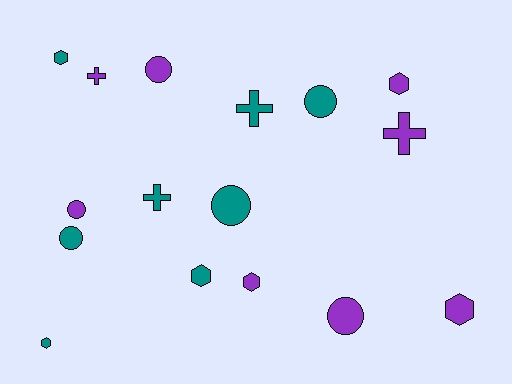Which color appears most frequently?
Teal, with 8 objects.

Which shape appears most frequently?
Circle, with 6 objects.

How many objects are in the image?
There are 16 objects.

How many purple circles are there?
There are 3 purple circles.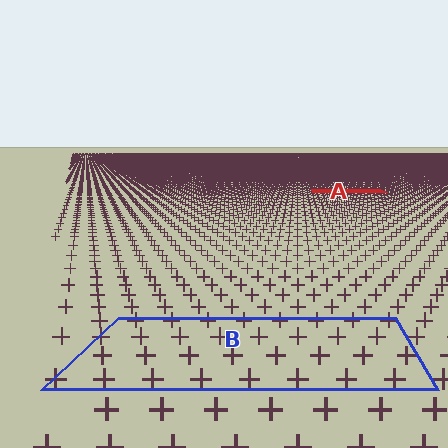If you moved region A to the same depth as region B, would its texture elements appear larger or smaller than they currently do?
They would appear larger. At a closer depth, the same texture elements are projected at a bigger on-screen size.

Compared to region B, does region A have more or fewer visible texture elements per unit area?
Region A has more texture elements per unit area — they are packed more densely because it is farther away.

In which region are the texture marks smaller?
The texture marks are smaller in region A, because it is farther away.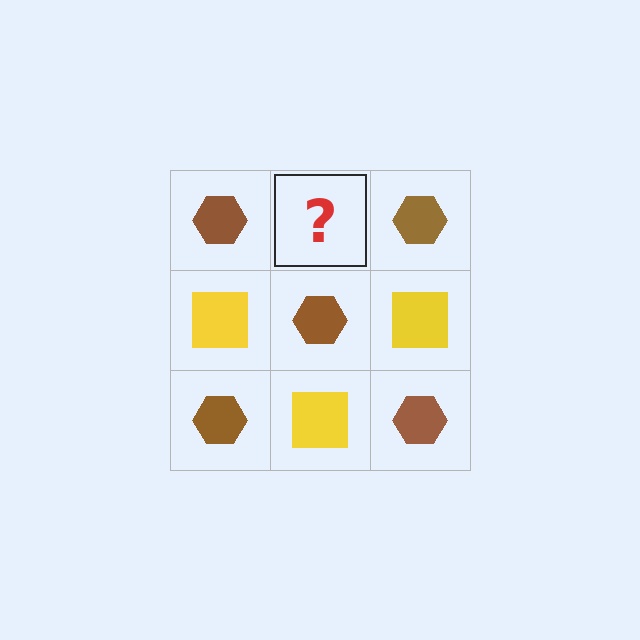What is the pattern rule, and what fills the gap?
The rule is that it alternates brown hexagon and yellow square in a checkerboard pattern. The gap should be filled with a yellow square.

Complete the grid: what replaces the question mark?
The question mark should be replaced with a yellow square.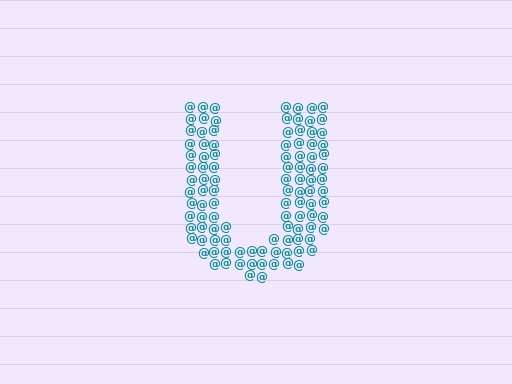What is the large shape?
The large shape is the letter U.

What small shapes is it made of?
It is made of small at signs.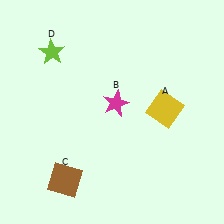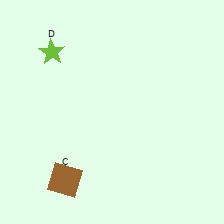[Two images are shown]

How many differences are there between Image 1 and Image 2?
There are 2 differences between the two images.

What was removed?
The yellow square (A), the magenta star (B) were removed in Image 2.